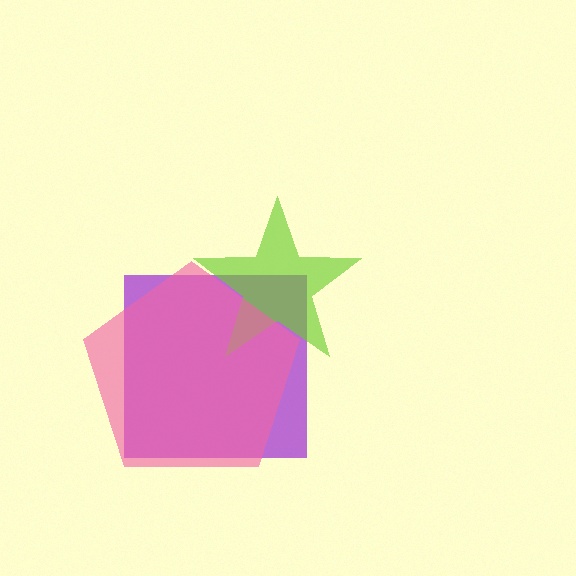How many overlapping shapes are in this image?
There are 3 overlapping shapes in the image.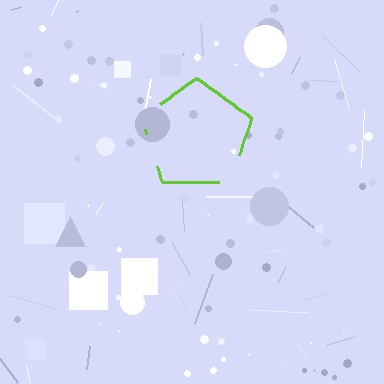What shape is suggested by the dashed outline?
The dashed outline suggests a pentagon.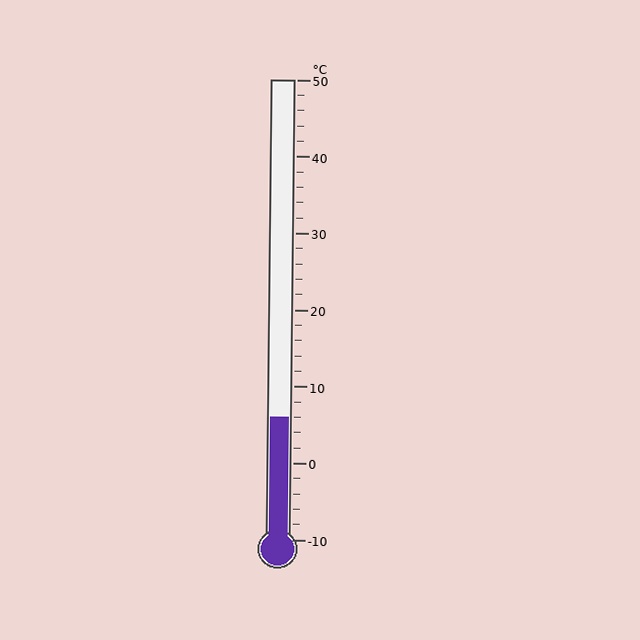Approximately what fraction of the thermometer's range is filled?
The thermometer is filled to approximately 25% of its range.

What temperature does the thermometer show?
The thermometer shows approximately 6°C.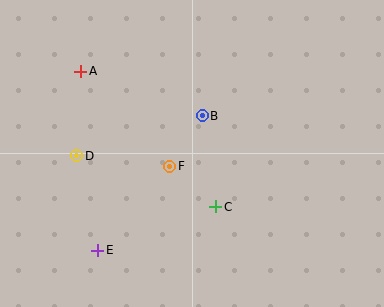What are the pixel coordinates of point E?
Point E is at (98, 250).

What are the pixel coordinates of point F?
Point F is at (170, 166).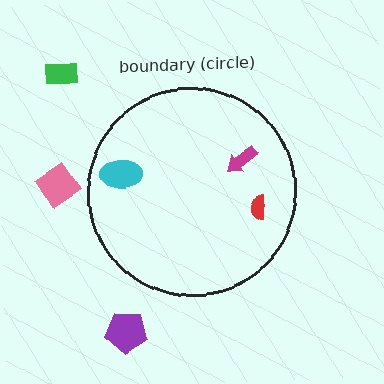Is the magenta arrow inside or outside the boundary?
Inside.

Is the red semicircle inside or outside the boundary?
Inside.